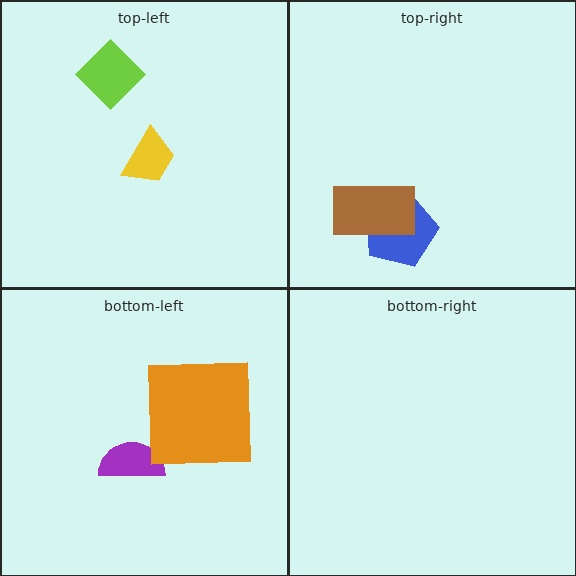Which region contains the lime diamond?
The top-left region.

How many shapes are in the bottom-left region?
2.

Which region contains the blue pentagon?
The top-right region.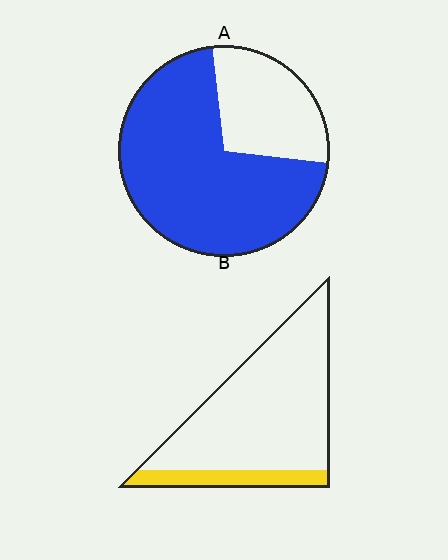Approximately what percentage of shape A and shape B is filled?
A is approximately 70% and B is approximately 15%.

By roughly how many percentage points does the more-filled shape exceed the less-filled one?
By roughly 55 percentage points (A over B).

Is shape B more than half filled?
No.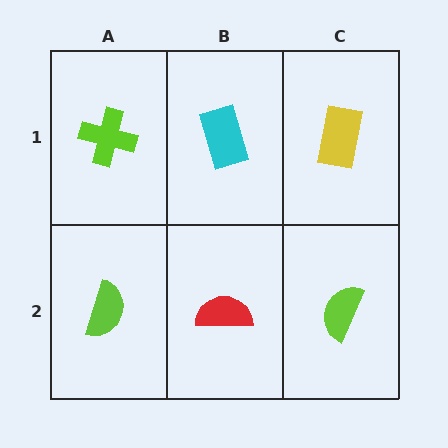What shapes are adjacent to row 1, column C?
A lime semicircle (row 2, column C), a cyan rectangle (row 1, column B).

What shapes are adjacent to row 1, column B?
A red semicircle (row 2, column B), a lime cross (row 1, column A), a yellow rectangle (row 1, column C).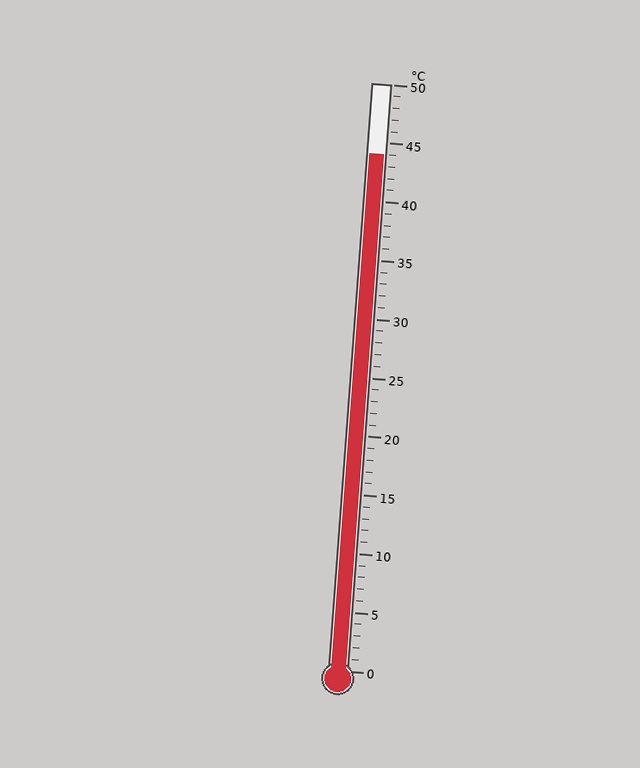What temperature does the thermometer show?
The thermometer shows approximately 44°C.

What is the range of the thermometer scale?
The thermometer scale ranges from 0°C to 50°C.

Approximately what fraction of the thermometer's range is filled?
The thermometer is filled to approximately 90% of its range.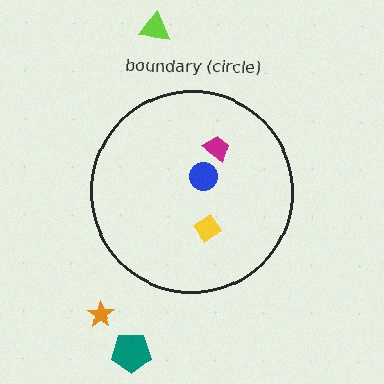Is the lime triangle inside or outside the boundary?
Outside.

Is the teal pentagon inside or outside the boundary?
Outside.